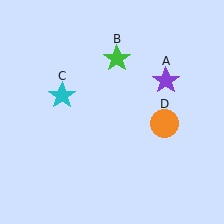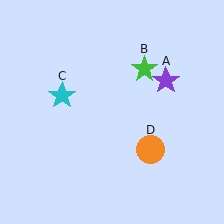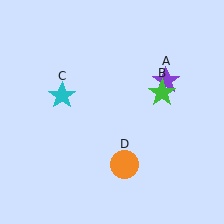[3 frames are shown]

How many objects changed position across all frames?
2 objects changed position: green star (object B), orange circle (object D).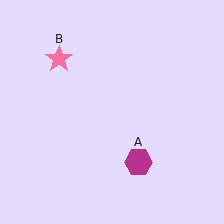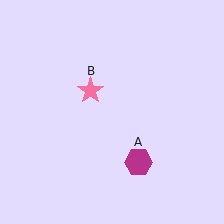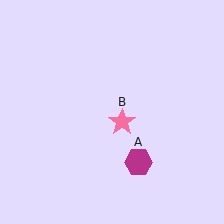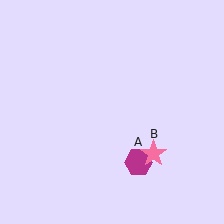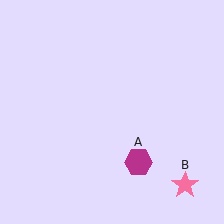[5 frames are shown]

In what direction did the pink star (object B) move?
The pink star (object B) moved down and to the right.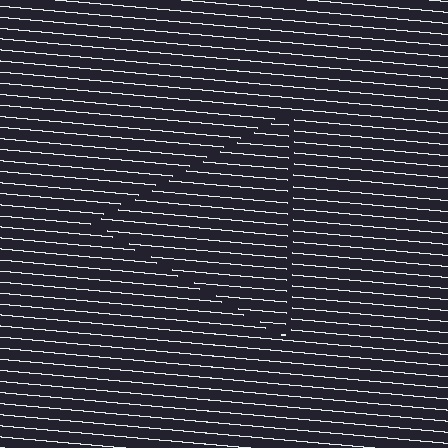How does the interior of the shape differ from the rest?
The interior of the shape contains the same grating, shifted by half a period — the contour is defined by the phase discontinuity where line-ends from the inner and outer gratings abut.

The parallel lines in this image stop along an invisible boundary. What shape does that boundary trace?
An illusory triangle. The interior of the shape contains the same grating, shifted by half a period — the contour is defined by the phase discontinuity where line-ends from the inner and outer gratings abut.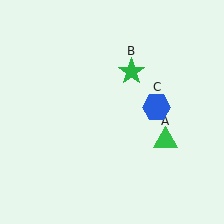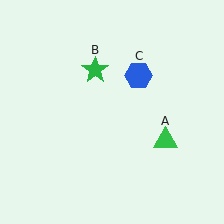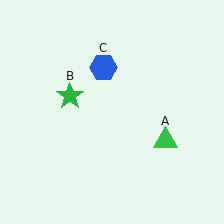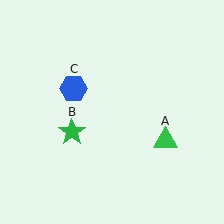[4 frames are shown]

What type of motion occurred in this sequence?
The green star (object B), blue hexagon (object C) rotated counterclockwise around the center of the scene.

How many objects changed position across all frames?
2 objects changed position: green star (object B), blue hexagon (object C).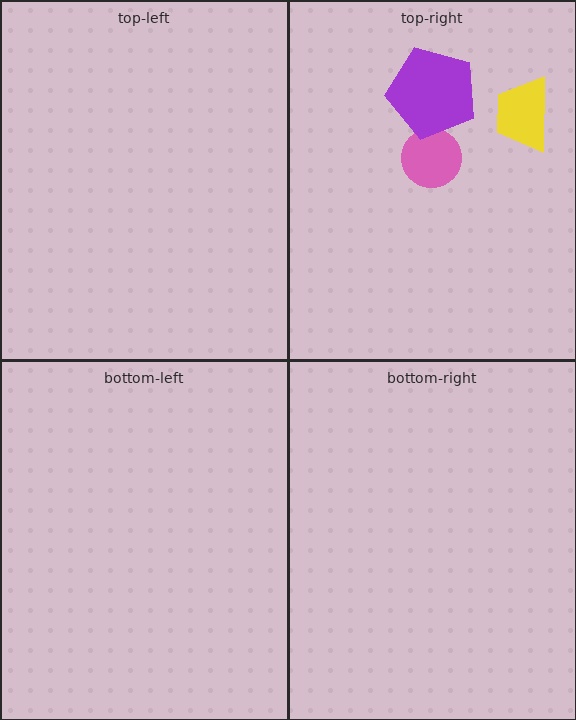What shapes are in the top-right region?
The yellow trapezoid, the pink circle, the purple pentagon.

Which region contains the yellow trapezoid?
The top-right region.